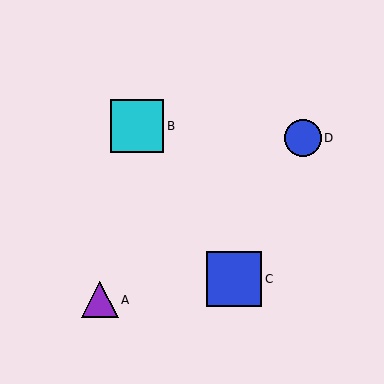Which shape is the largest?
The blue square (labeled C) is the largest.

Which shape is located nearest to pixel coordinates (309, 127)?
The blue circle (labeled D) at (303, 138) is nearest to that location.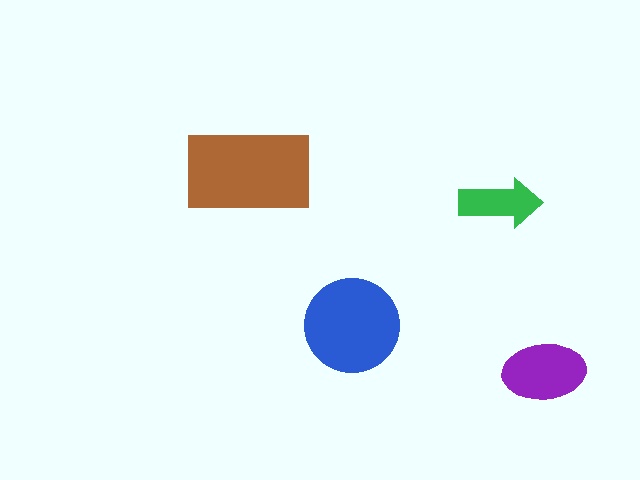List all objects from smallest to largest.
The green arrow, the purple ellipse, the blue circle, the brown rectangle.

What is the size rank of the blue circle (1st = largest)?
2nd.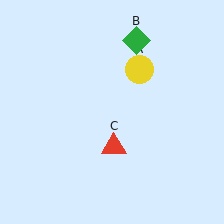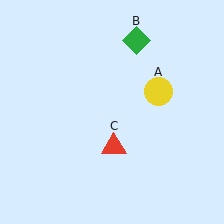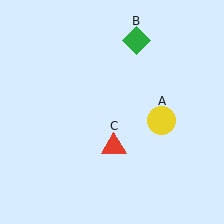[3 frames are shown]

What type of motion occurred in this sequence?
The yellow circle (object A) rotated clockwise around the center of the scene.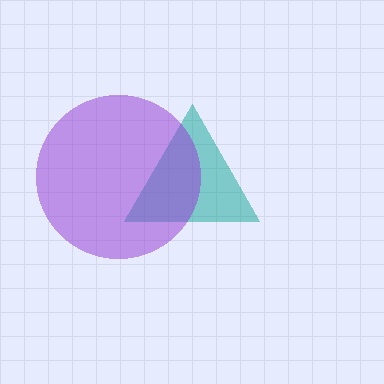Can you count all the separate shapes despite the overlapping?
Yes, there are 2 separate shapes.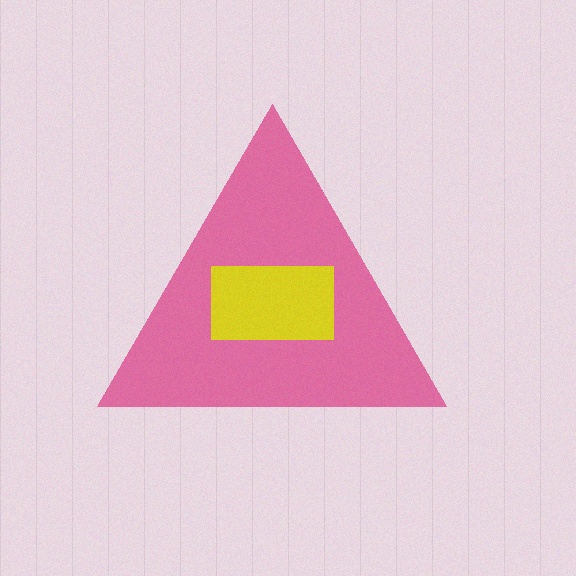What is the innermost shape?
The yellow rectangle.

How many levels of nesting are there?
2.